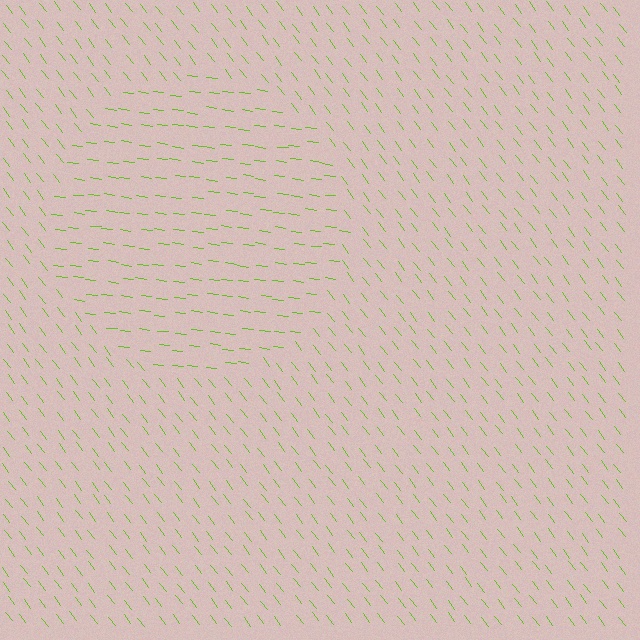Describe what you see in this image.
The image is filled with small lime line segments. A circle region in the image has lines oriented differently from the surrounding lines, creating a visible texture boundary.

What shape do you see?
I see a circle.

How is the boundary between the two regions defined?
The boundary is defined purely by a change in line orientation (approximately 45 degrees difference). All lines are the same color and thickness.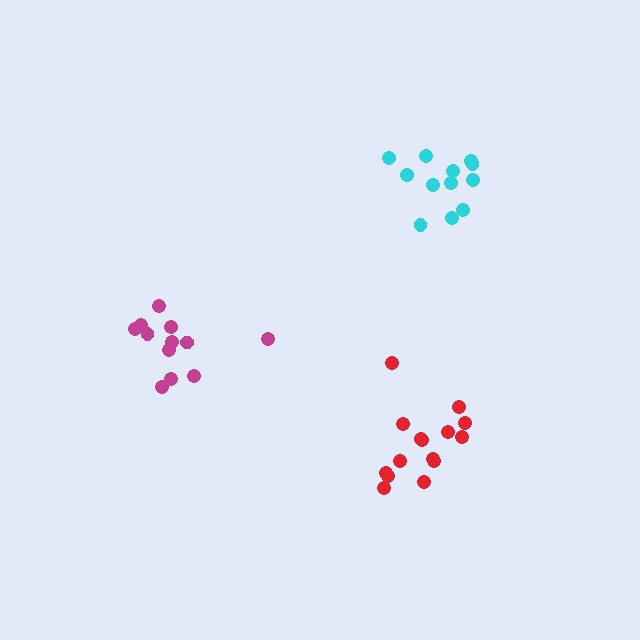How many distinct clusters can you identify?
There are 3 distinct clusters.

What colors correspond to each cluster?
The clusters are colored: red, magenta, cyan.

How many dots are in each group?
Group 1: 15 dots, Group 2: 12 dots, Group 3: 12 dots (39 total).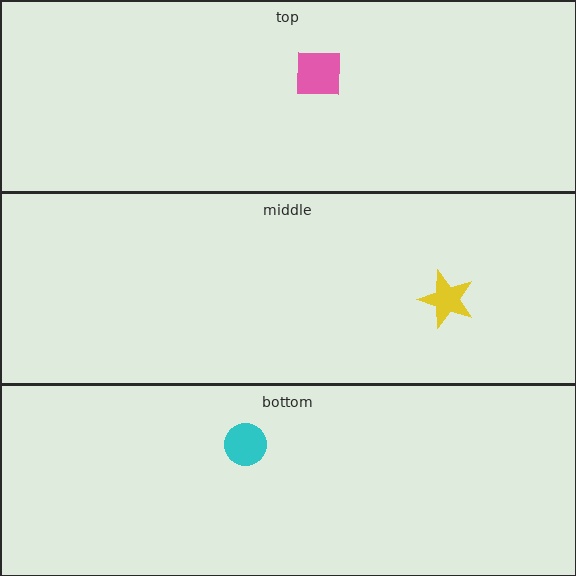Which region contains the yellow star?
The middle region.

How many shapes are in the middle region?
1.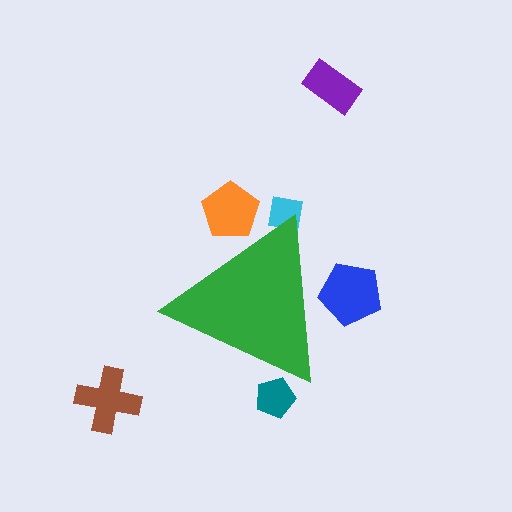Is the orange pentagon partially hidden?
Yes, the orange pentagon is partially hidden behind the green triangle.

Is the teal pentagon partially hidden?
Yes, the teal pentagon is partially hidden behind the green triangle.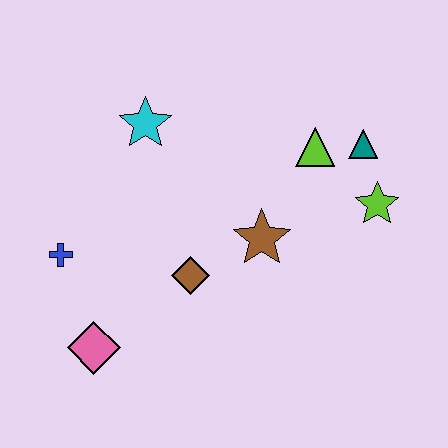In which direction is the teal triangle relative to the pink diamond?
The teal triangle is to the right of the pink diamond.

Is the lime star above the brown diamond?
Yes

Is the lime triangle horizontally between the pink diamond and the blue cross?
No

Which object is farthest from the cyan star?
The lime star is farthest from the cyan star.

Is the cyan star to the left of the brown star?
Yes